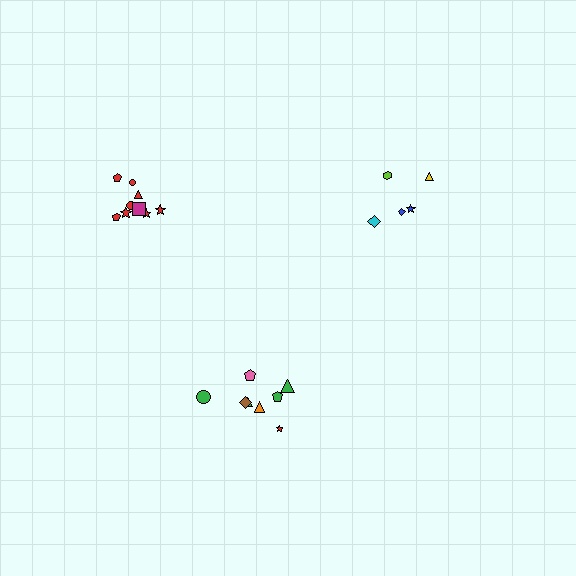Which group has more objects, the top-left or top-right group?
The top-left group.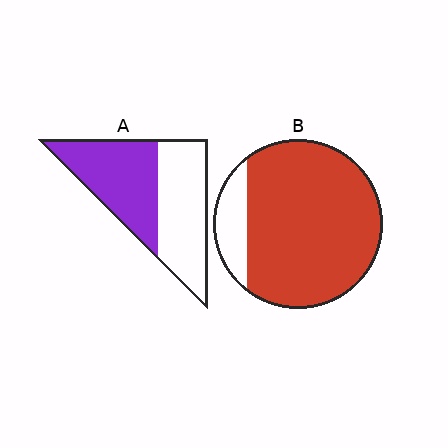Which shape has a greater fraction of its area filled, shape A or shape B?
Shape B.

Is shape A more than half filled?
Roughly half.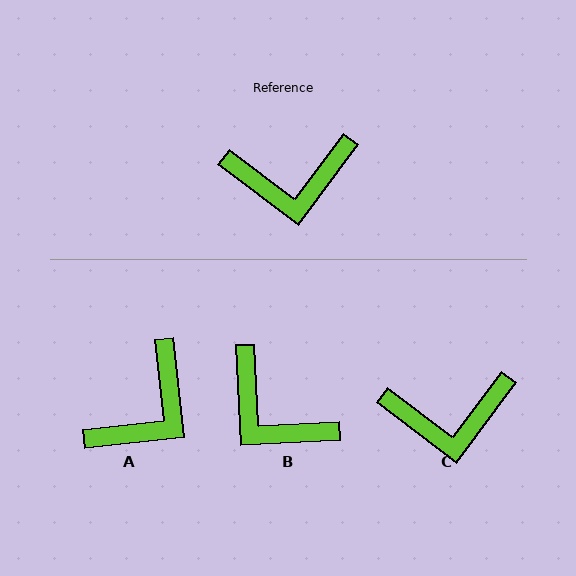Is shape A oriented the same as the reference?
No, it is off by about 43 degrees.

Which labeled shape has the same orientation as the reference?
C.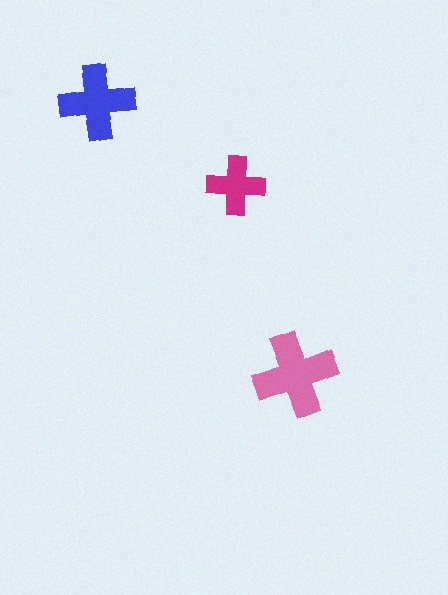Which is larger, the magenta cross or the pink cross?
The pink one.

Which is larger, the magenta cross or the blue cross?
The blue one.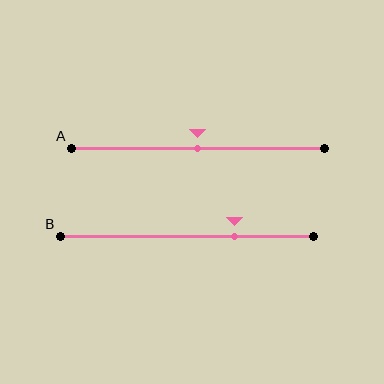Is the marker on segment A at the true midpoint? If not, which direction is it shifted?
Yes, the marker on segment A is at the true midpoint.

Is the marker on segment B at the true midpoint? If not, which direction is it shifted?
No, the marker on segment B is shifted to the right by about 19% of the segment length.